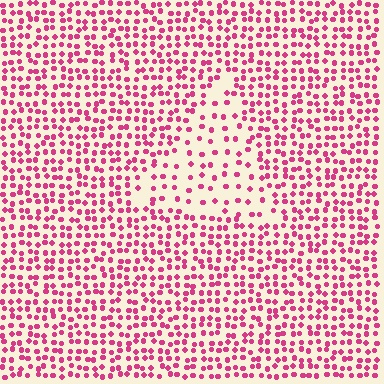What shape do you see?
I see a triangle.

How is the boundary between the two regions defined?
The boundary is defined by a change in element density (approximately 2.2x ratio). All elements are the same color, size, and shape.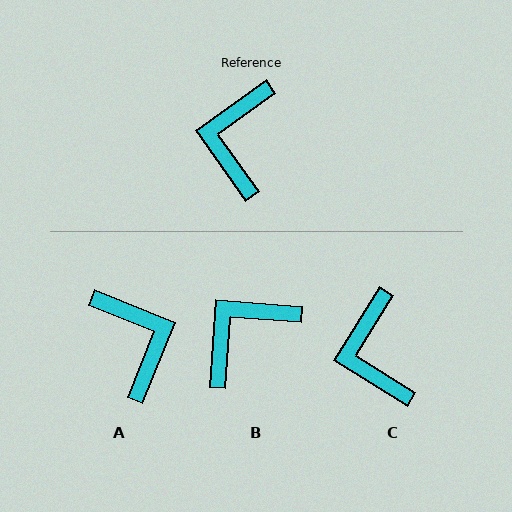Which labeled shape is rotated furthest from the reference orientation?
A, about 148 degrees away.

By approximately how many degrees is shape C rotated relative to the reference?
Approximately 22 degrees counter-clockwise.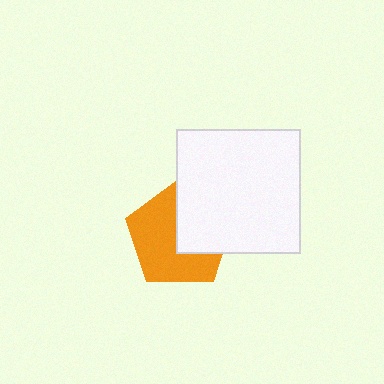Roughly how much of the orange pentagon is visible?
About half of it is visible (roughly 60%).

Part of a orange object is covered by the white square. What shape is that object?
It is a pentagon.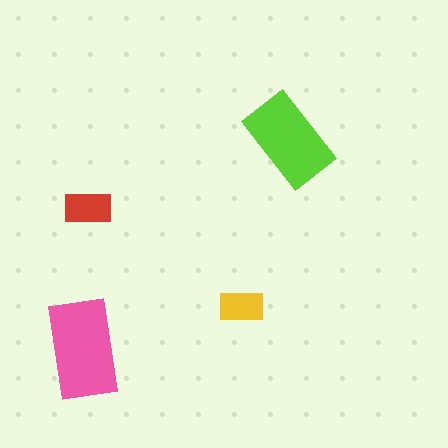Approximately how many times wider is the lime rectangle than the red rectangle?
About 2 times wider.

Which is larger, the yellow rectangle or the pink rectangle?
The pink one.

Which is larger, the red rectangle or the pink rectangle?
The pink one.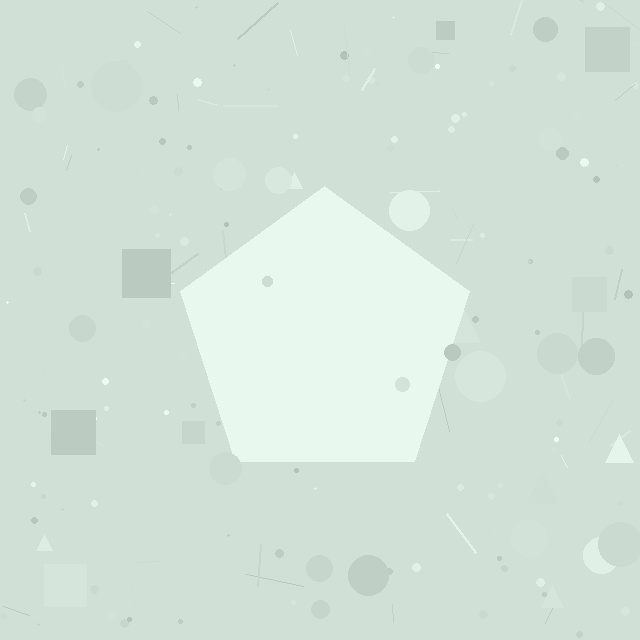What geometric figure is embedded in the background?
A pentagon is embedded in the background.